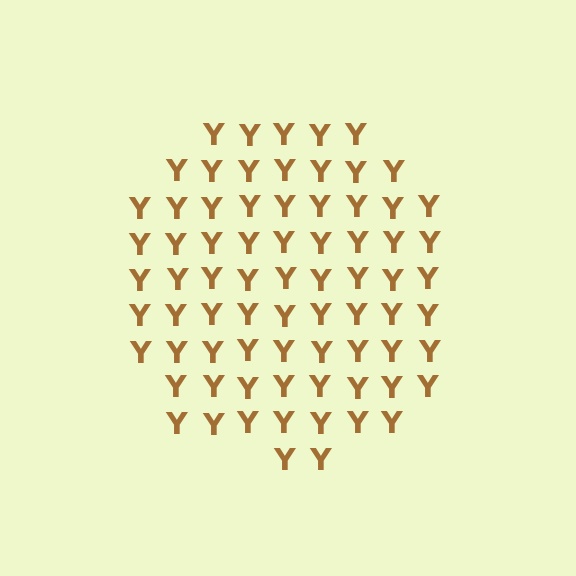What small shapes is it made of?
It is made of small letter Y's.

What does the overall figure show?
The overall figure shows a circle.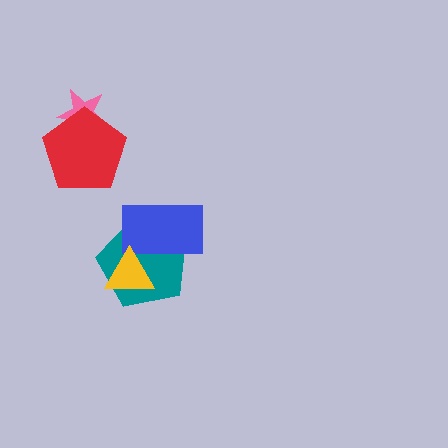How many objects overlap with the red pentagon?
1 object overlaps with the red pentagon.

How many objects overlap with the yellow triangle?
2 objects overlap with the yellow triangle.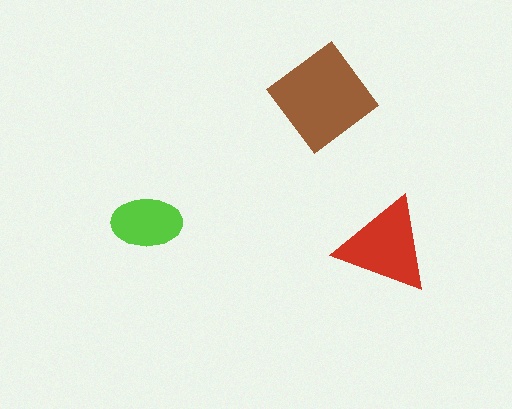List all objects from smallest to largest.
The lime ellipse, the red triangle, the brown diamond.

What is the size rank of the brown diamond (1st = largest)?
1st.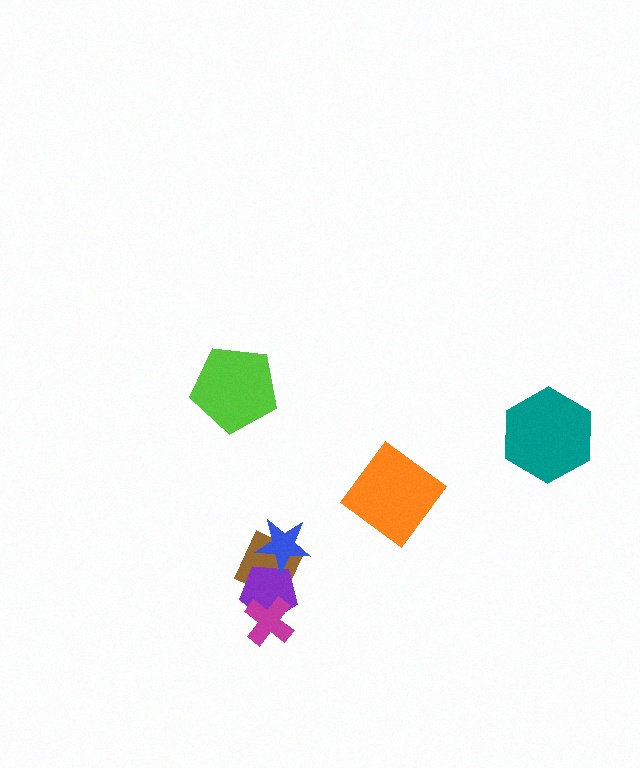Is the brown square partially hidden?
Yes, it is partially covered by another shape.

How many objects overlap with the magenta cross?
1 object overlaps with the magenta cross.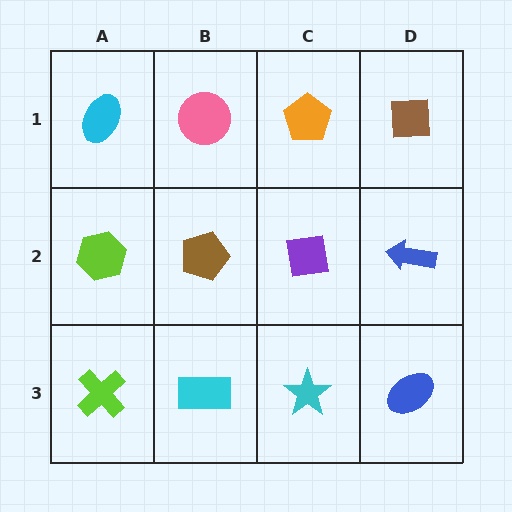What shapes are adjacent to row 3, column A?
A lime hexagon (row 2, column A), a cyan rectangle (row 3, column B).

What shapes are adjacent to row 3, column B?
A brown pentagon (row 2, column B), a lime cross (row 3, column A), a cyan star (row 3, column C).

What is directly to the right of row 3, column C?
A blue ellipse.